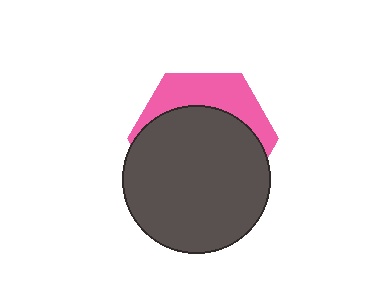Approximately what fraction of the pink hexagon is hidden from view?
Roughly 69% of the pink hexagon is hidden behind the dark gray circle.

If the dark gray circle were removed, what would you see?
You would see the complete pink hexagon.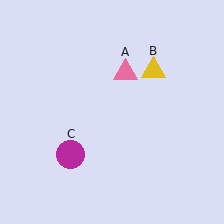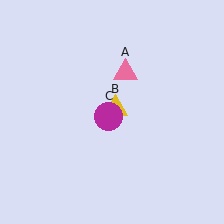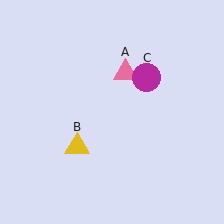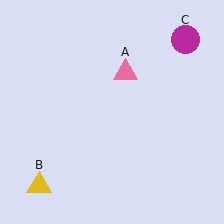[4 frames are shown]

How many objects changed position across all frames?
2 objects changed position: yellow triangle (object B), magenta circle (object C).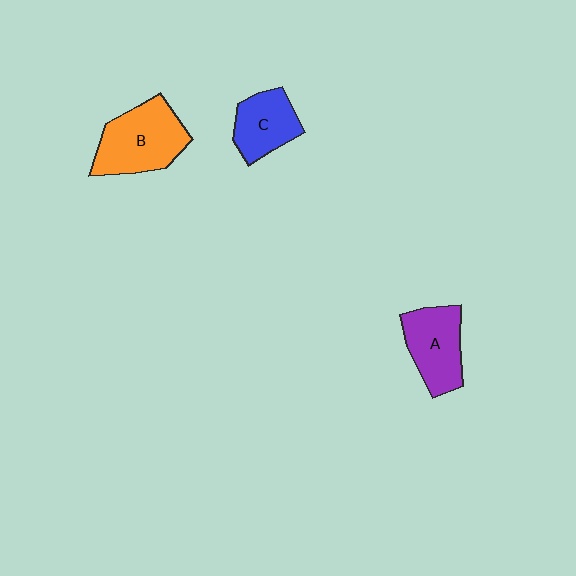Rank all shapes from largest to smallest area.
From largest to smallest: B (orange), A (purple), C (blue).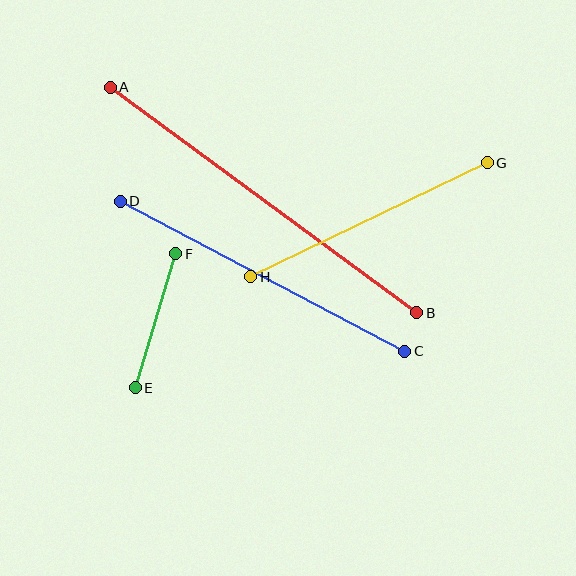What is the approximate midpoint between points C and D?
The midpoint is at approximately (263, 276) pixels.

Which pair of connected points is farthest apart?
Points A and B are farthest apart.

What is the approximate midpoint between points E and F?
The midpoint is at approximately (156, 321) pixels.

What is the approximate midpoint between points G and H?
The midpoint is at approximately (369, 220) pixels.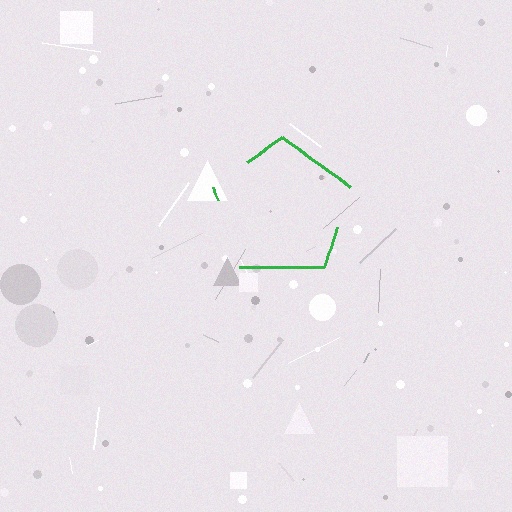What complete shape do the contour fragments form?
The contour fragments form a pentagon.